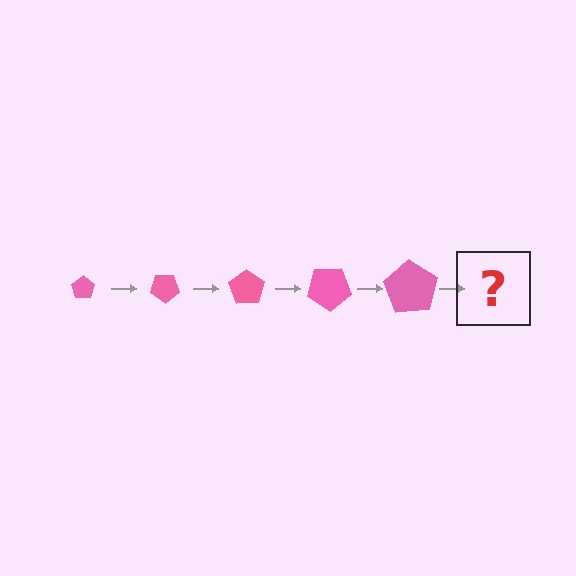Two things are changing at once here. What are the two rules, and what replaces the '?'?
The two rules are that the pentagon grows larger each step and it rotates 35 degrees each step. The '?' should be a pentagon, larger than the previous one and rotated 175 degrees from the start.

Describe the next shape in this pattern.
It should be a pentagon, larger than the previous one and rotated 175 degrees from the start.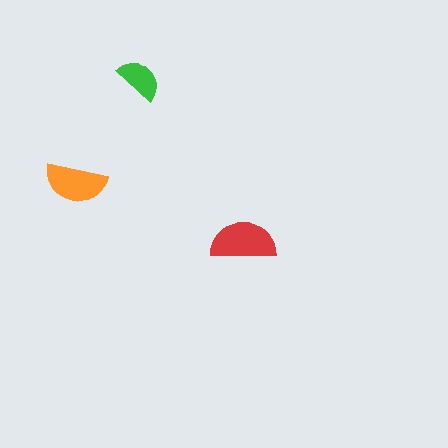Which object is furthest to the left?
The orange semicircle is leftmost.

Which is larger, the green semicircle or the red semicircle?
The red one.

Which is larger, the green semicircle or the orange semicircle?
The orange one.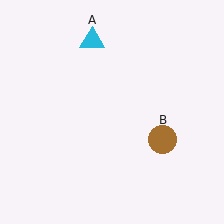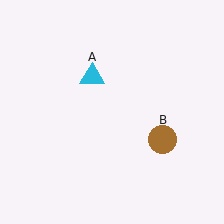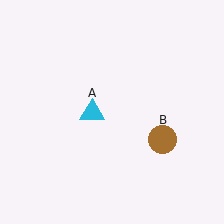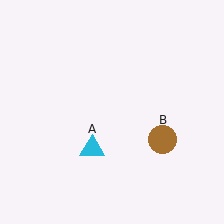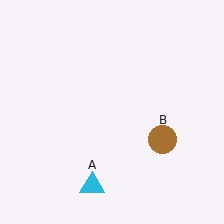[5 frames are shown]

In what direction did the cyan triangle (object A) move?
The cyan triangle (object A) moved down.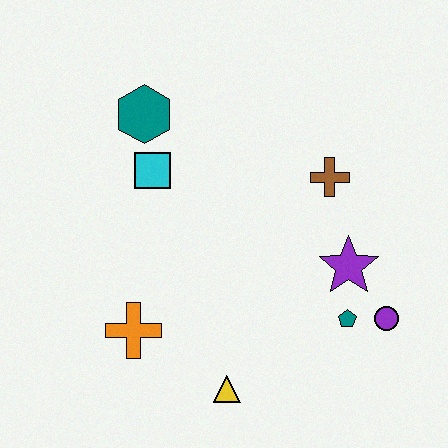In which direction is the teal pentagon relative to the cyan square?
The teal pentagon is to the right of the cyan square.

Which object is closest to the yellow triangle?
The orange cross is closest to the yellow triangle.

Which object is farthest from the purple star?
The teal hexagon is farthest from the purple star.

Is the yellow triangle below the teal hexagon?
Yes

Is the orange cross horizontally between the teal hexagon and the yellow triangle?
No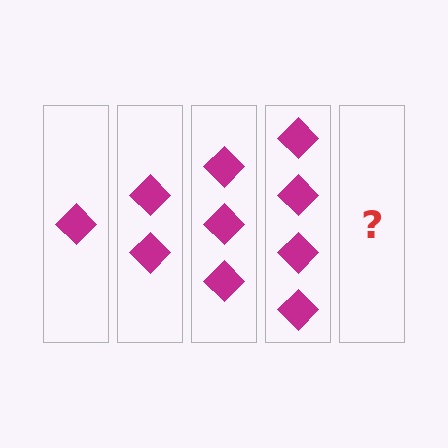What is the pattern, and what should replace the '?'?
The pattern is that each step adds one more diamond. The '?' should be 5 diamonds.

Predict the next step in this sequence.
The next step is 5 diamonds.